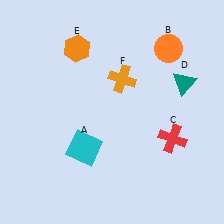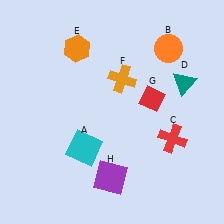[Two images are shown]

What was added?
A red diamond (G), a purple square (H) were added in Image 2.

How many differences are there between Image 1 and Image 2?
There are 2 differences between the two images.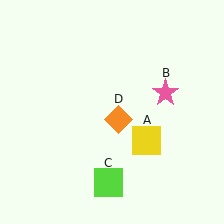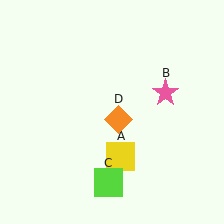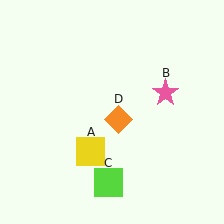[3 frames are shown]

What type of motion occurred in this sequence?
The yellow square (object A) rotated clockwise around the center of the scene.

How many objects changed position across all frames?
1 object changed position: yellow square (object A).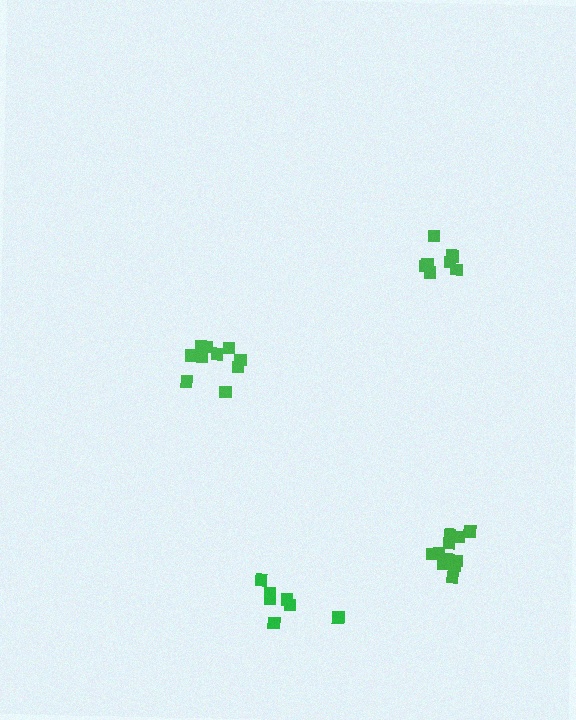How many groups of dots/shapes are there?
There are 4 groups.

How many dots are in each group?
Group 1: 10 dots, Group 2: 11 dots, Group 3: 7 dots, Group 4: 7 dots (35 total).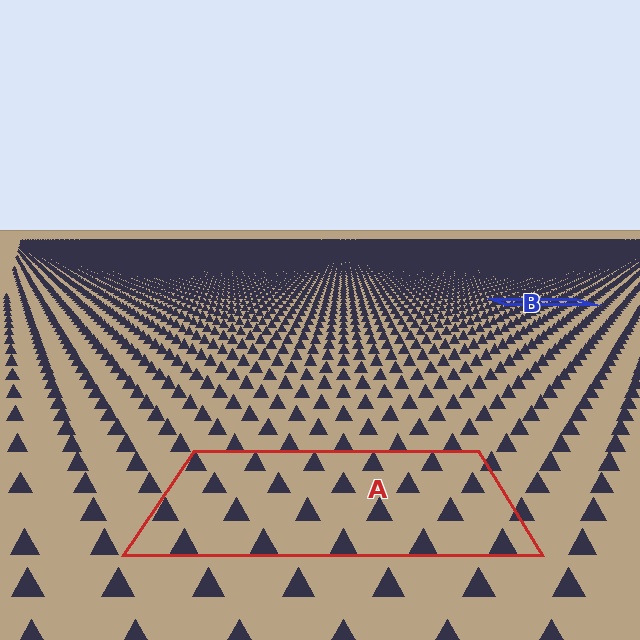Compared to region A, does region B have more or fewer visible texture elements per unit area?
Region B has more texture elements per unit area — they are packed more densely because it is farther away.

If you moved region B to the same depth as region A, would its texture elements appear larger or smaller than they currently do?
They would appear larger. At a closer depth, the same texture elements are projected at a bigger on-screen size.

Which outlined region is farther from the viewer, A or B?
Region B is farther from the viewer — the texture elements inside it appear smaller and more densely packed.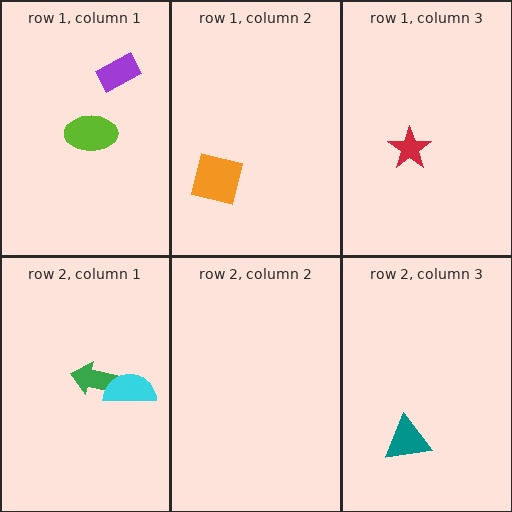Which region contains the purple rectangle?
The row 1, column 1 region.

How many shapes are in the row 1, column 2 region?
1.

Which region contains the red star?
The row 1, column 3 region.